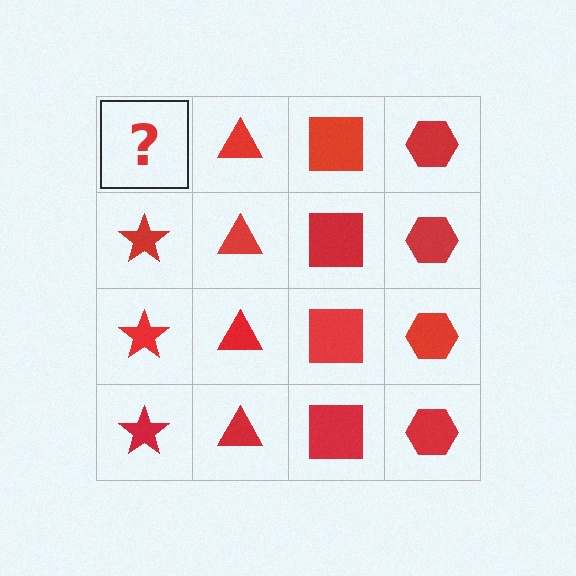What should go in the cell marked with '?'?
The missing cell should contain a red star.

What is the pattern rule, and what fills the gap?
The rule is that each column has a consistent shape. The gap should be filled with a red star.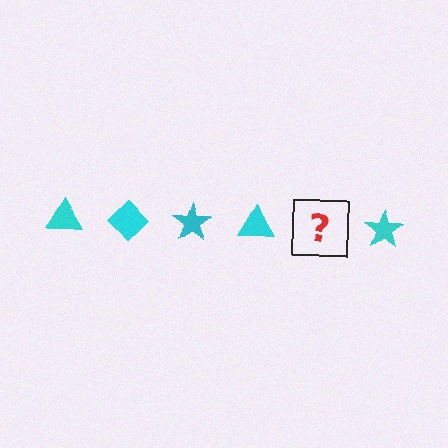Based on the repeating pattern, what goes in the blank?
The blank should be a cyan diamond.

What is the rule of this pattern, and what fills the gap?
The rule is that the pattern cycles through triangle, diamond, star shapes in cyan. The gap should be filled with a cyan diamond.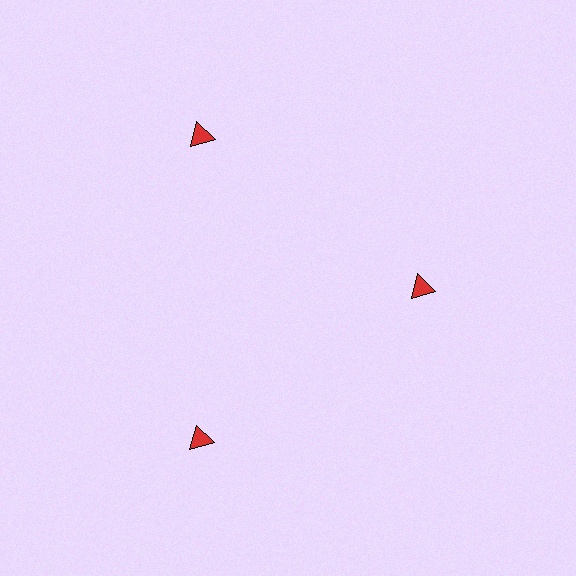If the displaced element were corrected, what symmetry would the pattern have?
It would have 3-fold rotational symmetry — the pattern would map onto itself every 120 degrees.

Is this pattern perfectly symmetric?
No. The 3 red triangles are arranged in a ring, but one element near the 3 o'clock position is pulled inward toward the center, breaking the 3-fold rotational symmetry.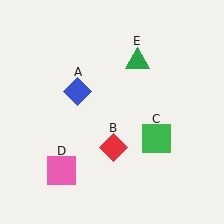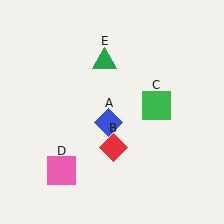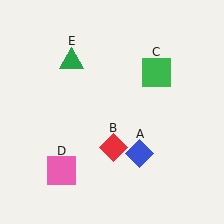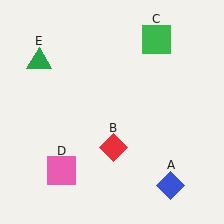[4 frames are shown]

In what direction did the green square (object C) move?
The green square (object C) moved up.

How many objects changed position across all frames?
3 objects changed position: blue diamond (object A), green square (object C), green triangle (object E).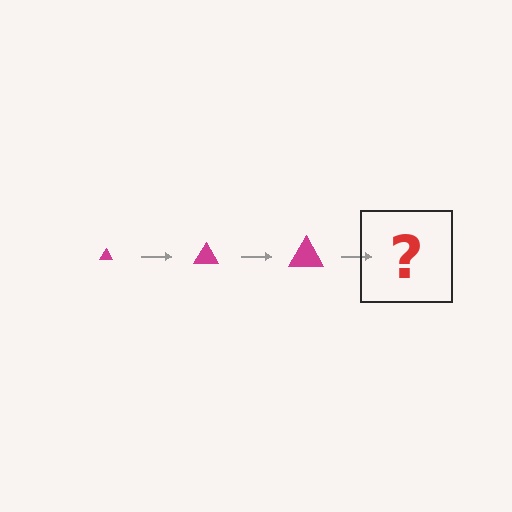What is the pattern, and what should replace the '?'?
The pattern is that the triangle gets progressively larger each step. The '?' should be a magenta triangle, larger than the previous one.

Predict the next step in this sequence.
The next step is a magenta triangle, larger than the previous one.